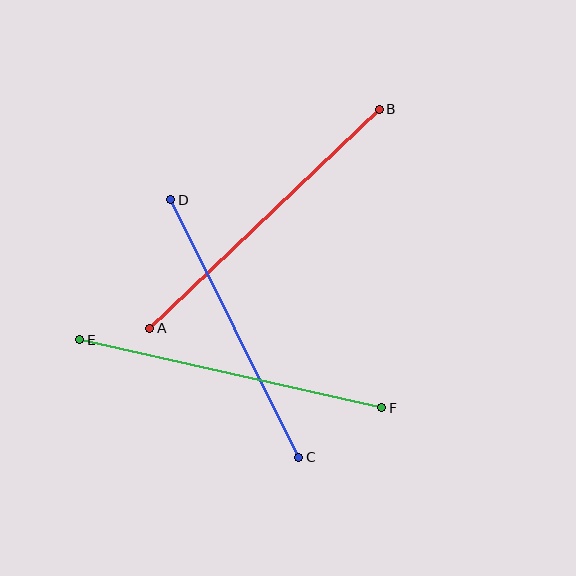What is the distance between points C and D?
The distance is approximately 287 pixels.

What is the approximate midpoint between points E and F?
The midpoint is at approximately (231, 374) pixels.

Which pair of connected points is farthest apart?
Points A and B are farthest apart.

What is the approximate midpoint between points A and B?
The midpoint is at approximately (265, 219) pixels.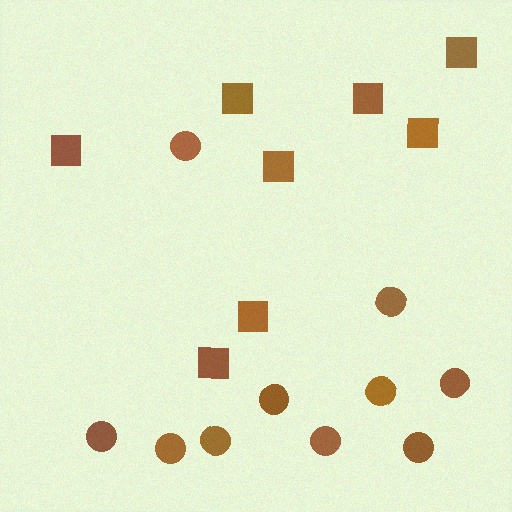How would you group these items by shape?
There are 2 groups: one group of circles (10) and one group of squares (8).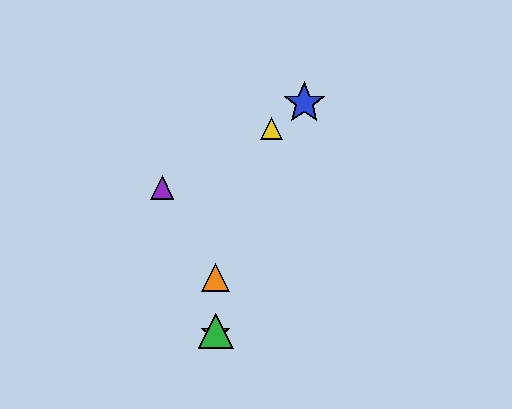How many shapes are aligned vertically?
3 shapes (the red star, the green triangle, the orange triangle) are aligned vertically.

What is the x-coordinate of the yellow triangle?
The yellow triangle is at x≈271.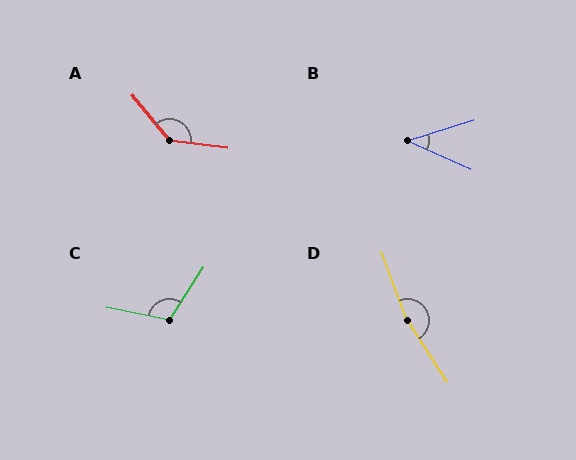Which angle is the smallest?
B, at approximately 42 degrees.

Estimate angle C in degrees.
Approximately 112 degrees.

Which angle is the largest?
D, at approximately 168 degrees.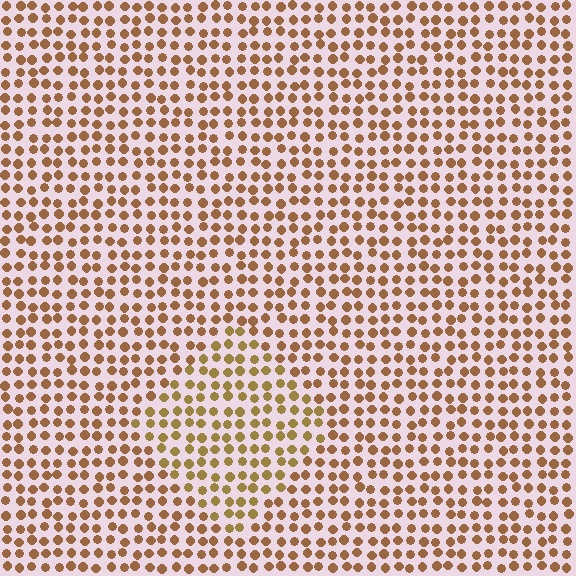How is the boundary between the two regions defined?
The boundary is defined purely by a slight shift in hue (about 21 degrees). Spacing, size, and orientation are identical on both sides.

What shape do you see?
I see a diamond.